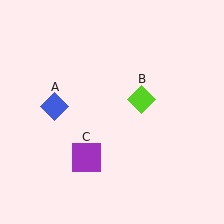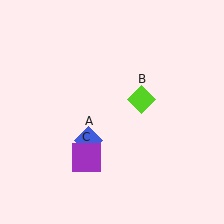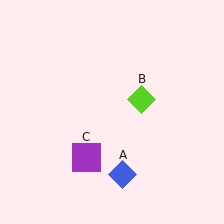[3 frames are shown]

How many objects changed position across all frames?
1 object changed position: blue diamond (object A).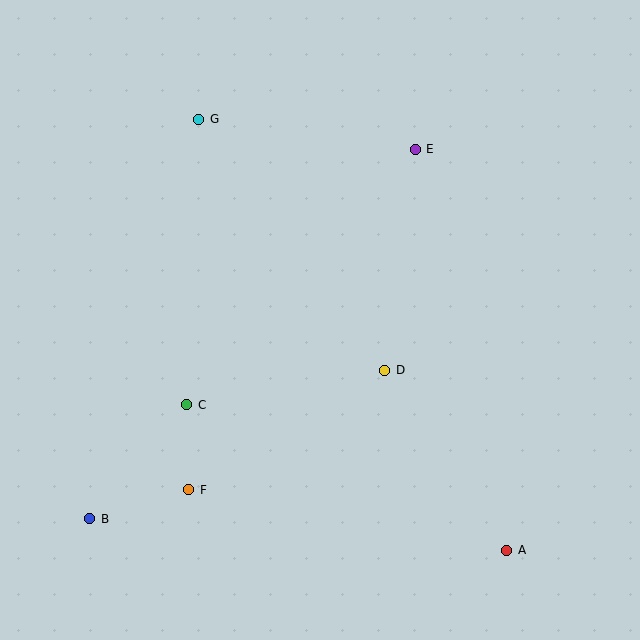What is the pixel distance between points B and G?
The distance between B and G is 414 pixels.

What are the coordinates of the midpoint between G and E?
The midpoint between G and E is at (307, 134).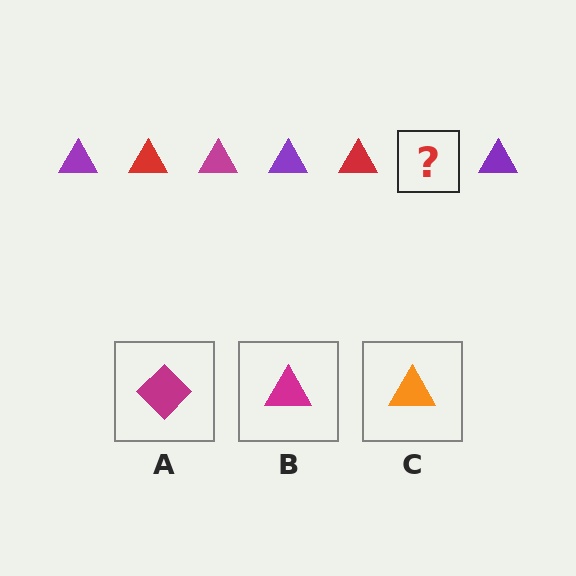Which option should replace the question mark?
Option B.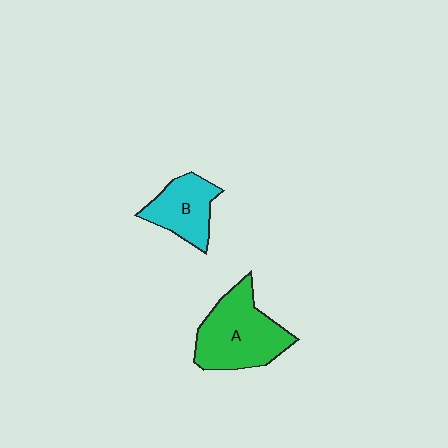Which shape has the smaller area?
Shape B (cyan).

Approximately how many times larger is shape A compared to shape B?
Approximately 1.6 times.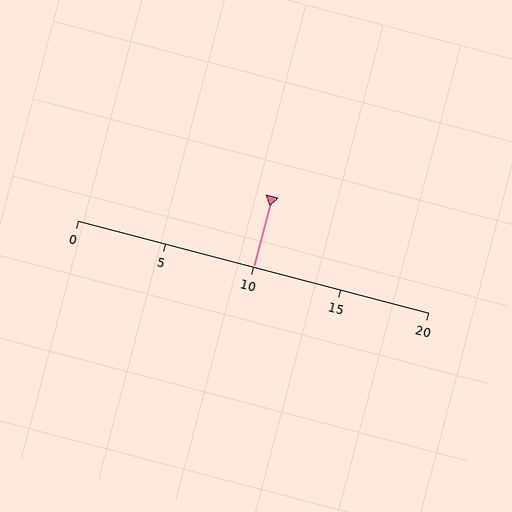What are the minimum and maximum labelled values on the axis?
The axis runs from 0 to 20.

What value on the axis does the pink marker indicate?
The marker indicates approximately 10.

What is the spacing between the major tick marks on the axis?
The major ticks are spaced 5 apart.